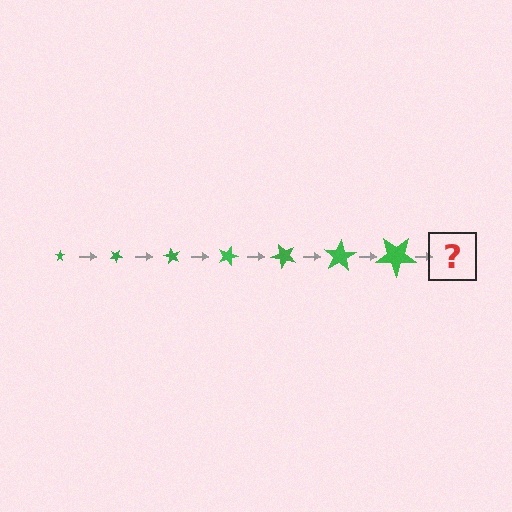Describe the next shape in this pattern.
It should be a star, larger than the previous one and rotated 210 degrees from the start.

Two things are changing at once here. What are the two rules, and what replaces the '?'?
The two rules are that the star grows larger each step and it rotates 30 degrees each step. The '?' should be a star, larger than the previous one and rotated 210 degrees from the start.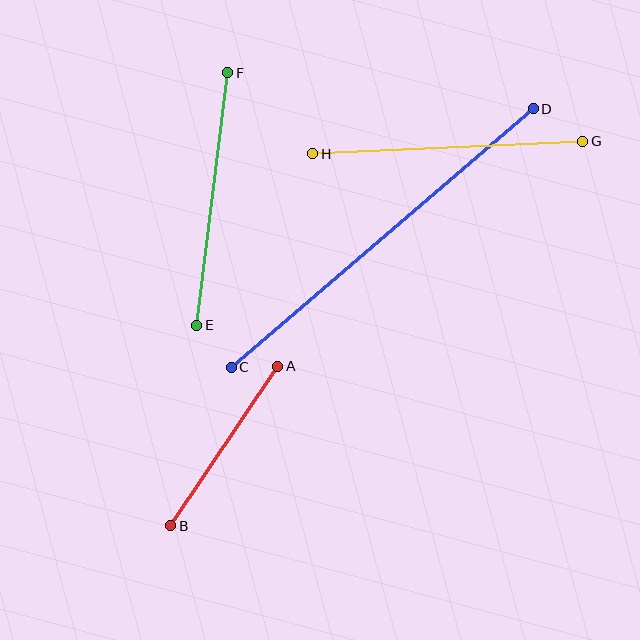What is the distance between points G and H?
The distance is approximately 270 pixels.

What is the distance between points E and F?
The distance is approximately 254 pixels.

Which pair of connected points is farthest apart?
Points C and D are farthest apart.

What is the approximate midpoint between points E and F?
The midpoint is at approximately (212, 199) pixels.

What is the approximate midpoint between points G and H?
The midpoint is at approximately (448, 147) pixels.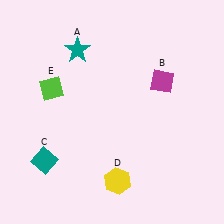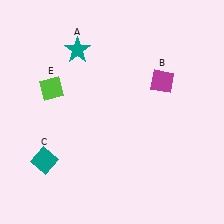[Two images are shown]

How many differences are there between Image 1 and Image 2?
There is 1 difference between the two images.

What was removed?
The yellow hexagon (D) was removed in Image 2.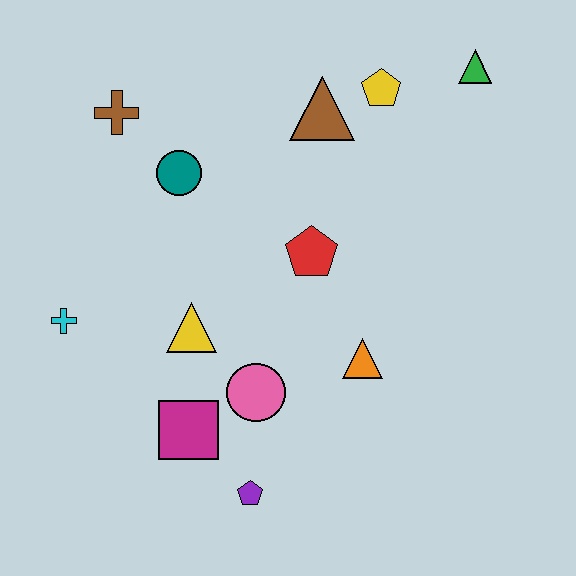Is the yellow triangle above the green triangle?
No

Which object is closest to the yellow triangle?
The pink circle is closest to the yellow triangle.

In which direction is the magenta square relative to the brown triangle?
The magenta square is below the brown triangle.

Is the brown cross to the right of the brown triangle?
No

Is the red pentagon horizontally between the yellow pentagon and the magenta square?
Yes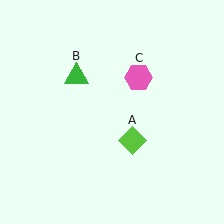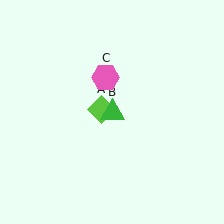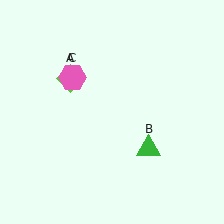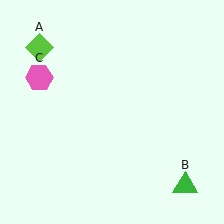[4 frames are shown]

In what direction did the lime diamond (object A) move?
The lime diamond (object A) moved up and to the left.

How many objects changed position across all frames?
3 objects changed position: lime diamond (object A), green triangle (object B), pink hexagon (object C).